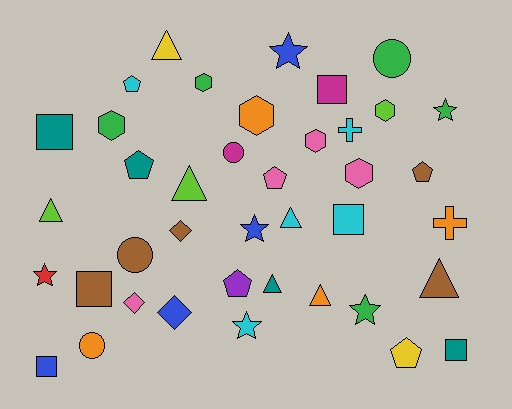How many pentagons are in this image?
There are 6 pentagons.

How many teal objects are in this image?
There are 4 teal objects.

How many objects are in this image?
There are 40 objects.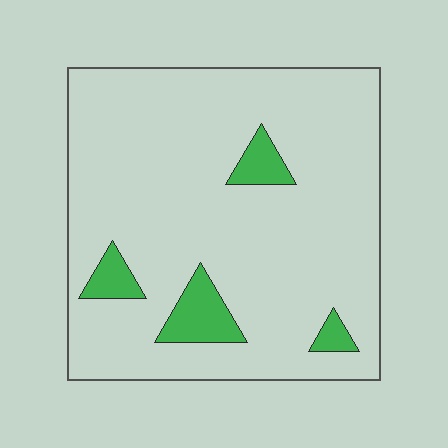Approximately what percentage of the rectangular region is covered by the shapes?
Approximately 10%.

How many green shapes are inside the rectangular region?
4.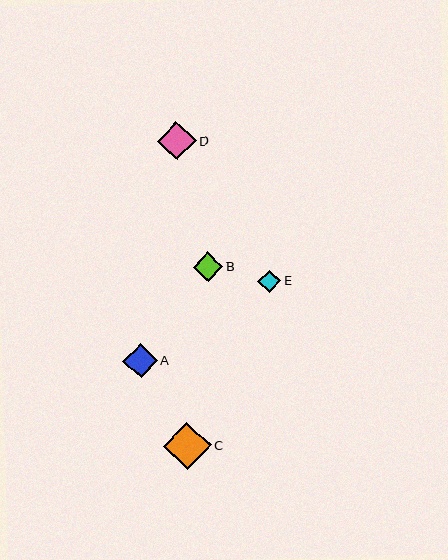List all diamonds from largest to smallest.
From largest to smallest: C, D, A, B, E.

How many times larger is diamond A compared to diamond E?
Diamond A is approximately 1.5 times the size of diamond E.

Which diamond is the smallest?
Diamond E is the smallest with a size of approximately 23 pixels.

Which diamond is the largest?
Diamond C is the largest with a size of approximately 48 pixels.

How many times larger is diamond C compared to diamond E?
Diamond C is approximately 2.1 times the size of diamond E.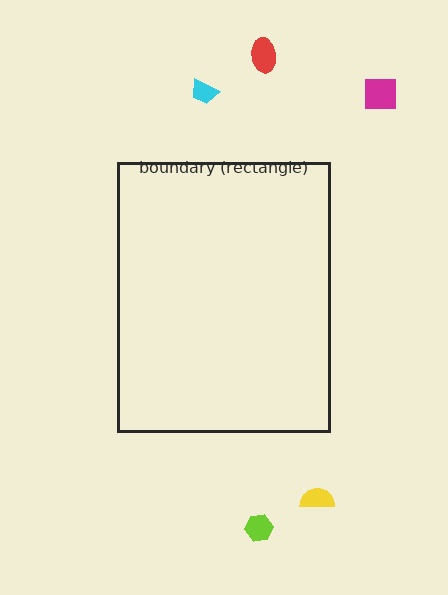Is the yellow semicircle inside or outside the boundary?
Outside.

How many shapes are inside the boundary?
0 inside, 5 outside.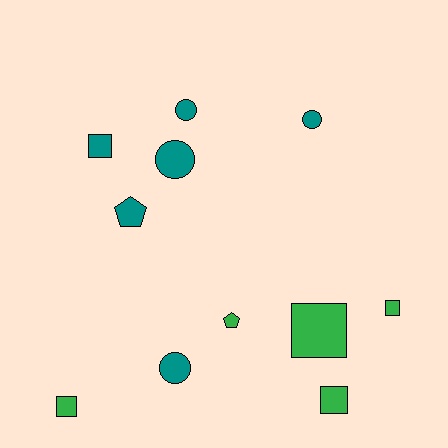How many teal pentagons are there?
There is 1 teal pentagon.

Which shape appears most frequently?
Square, with 5 objects.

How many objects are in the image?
There are 11 objects.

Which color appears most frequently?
Teal, with 6 objects.